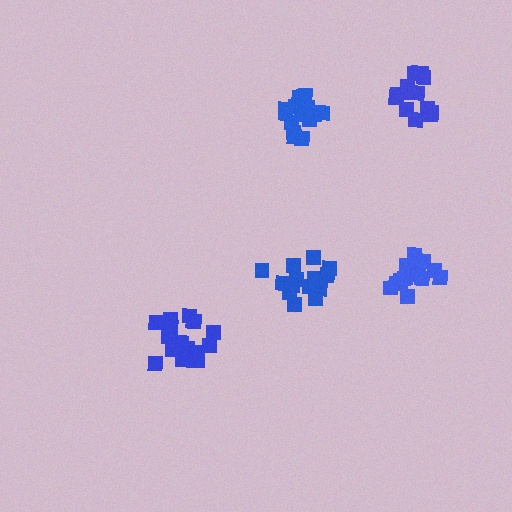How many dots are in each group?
Group 1: 17 dots, Group 2: 17 dots, Group 3: 17 dots, Group 4: 17 dots, Group 5: 16 dots (84 total).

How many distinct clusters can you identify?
There are 5 distinct clusters.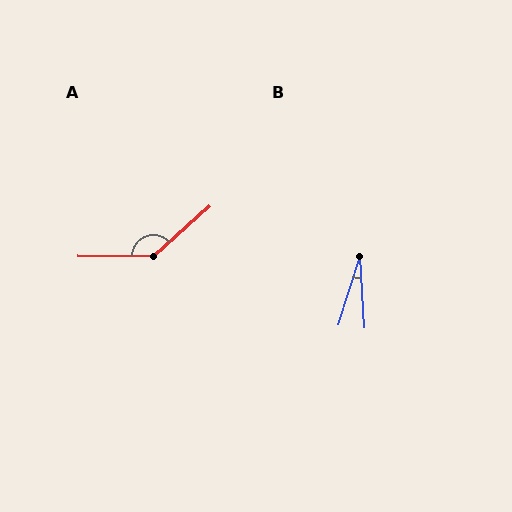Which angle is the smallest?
B, at approximately 21 degrees.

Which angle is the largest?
A, at approximately 138 degrees.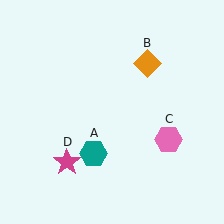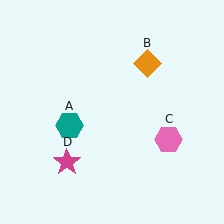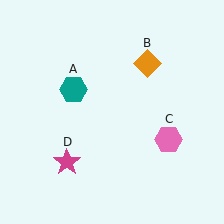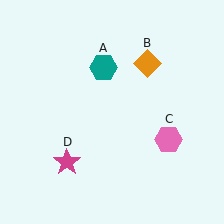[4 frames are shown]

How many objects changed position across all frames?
1 object changed position: teal hexagon (object A).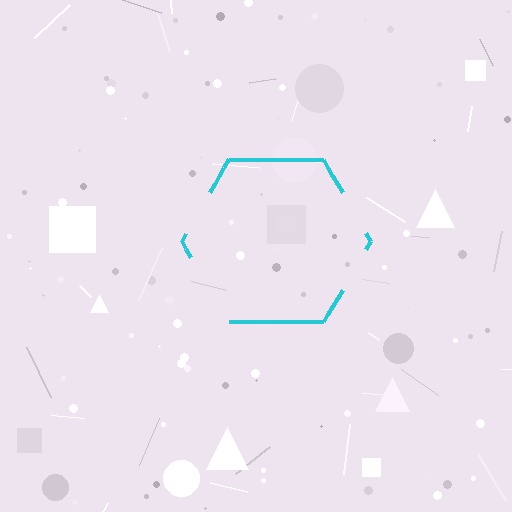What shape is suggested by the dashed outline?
The dashed outline suggests a hexagon.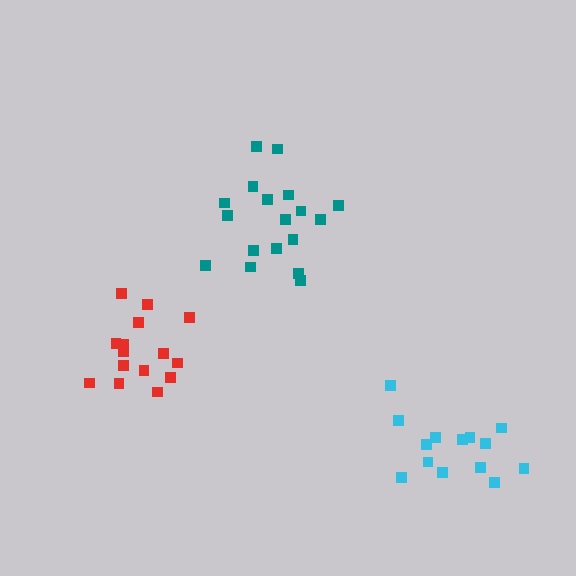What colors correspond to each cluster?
The clusters are colored: teal, red, cyan.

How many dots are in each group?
Group 1: 18 dots, Group 2: 15 dots, Group 3: 14 dots (47 total).